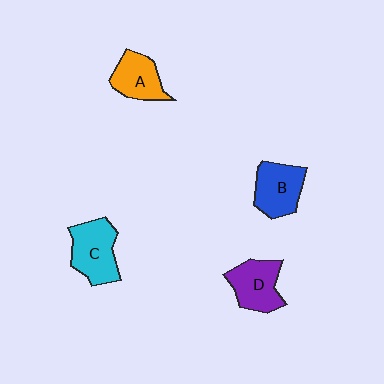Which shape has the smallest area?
Shape A (orange).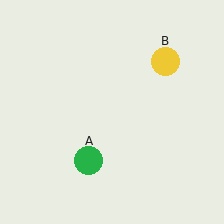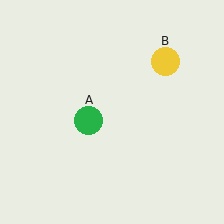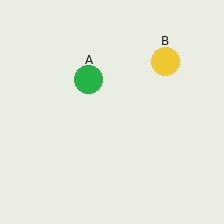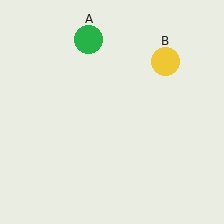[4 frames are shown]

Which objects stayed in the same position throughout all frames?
Yellow circle (object B) remained stationary.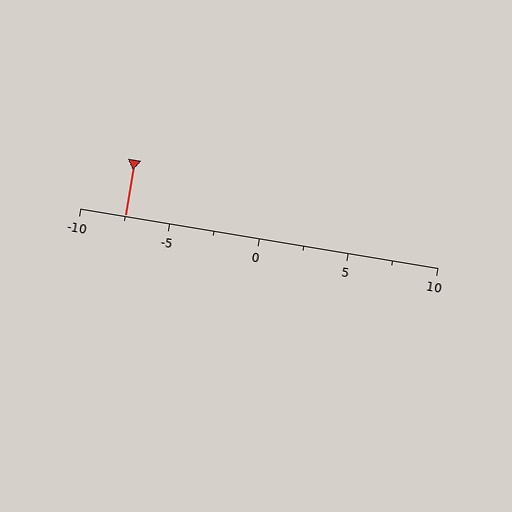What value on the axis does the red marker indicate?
The marker indicates approximately -7.5.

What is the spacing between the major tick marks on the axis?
The major ticks are spaced 5 apart.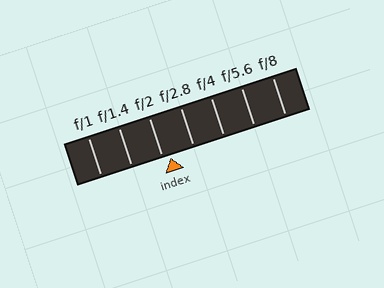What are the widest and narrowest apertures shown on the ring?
The widest aperture shown is f/1 and the narrowest is f/8.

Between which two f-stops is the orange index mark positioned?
The index mark is between f/2 and f/2.8.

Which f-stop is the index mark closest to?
The index mark is closest to f/2.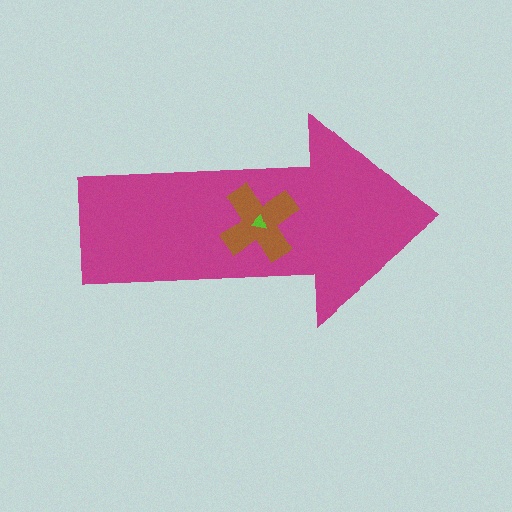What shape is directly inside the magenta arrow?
The brown cross.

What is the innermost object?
The lime triangle.